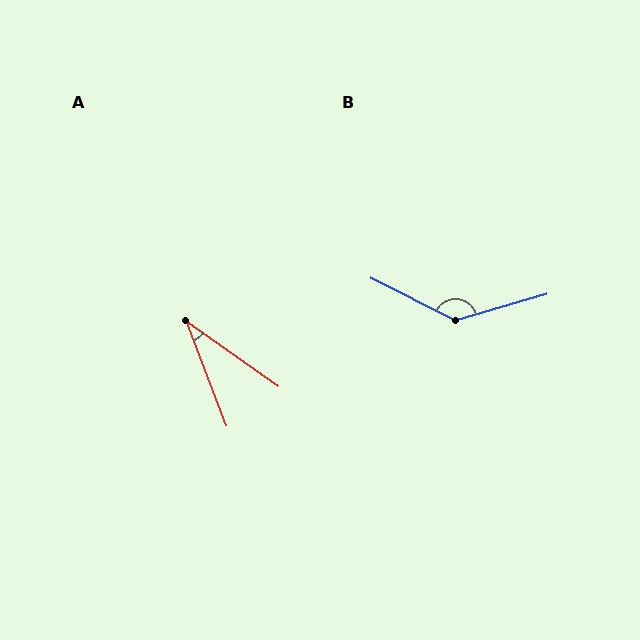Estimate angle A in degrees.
Approximately 33 degrees.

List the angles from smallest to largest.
A (33°), B (137°).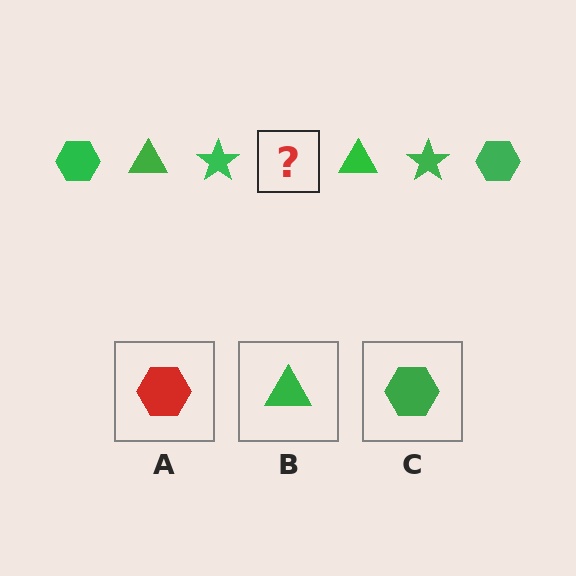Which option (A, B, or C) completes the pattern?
C.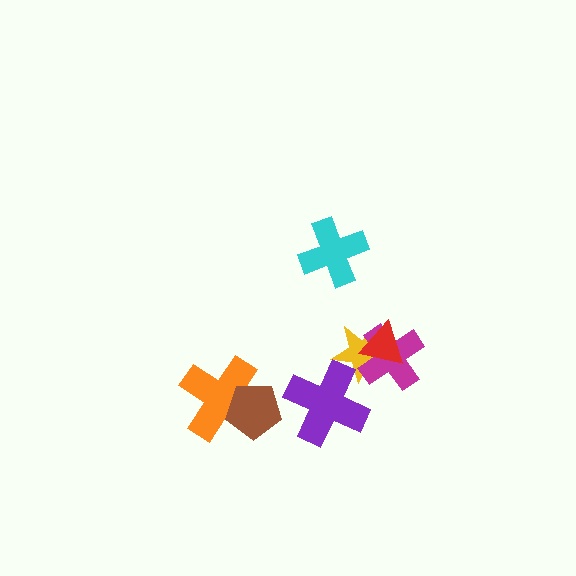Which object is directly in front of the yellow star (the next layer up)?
The magenta cross is directly in front of the yellow star.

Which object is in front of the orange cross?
The brown pentagon is in front of the orange cross.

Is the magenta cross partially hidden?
Yes, it is partially covered by another shape.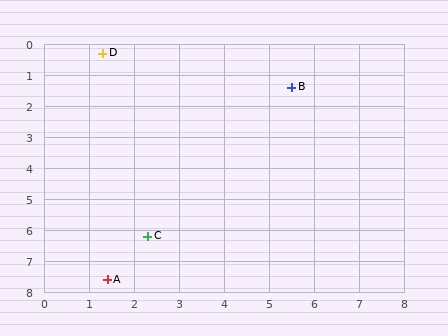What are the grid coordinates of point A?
Point A is at approximately (1.4, 7.6).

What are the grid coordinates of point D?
Point D is at approximately (1.3, 0.3).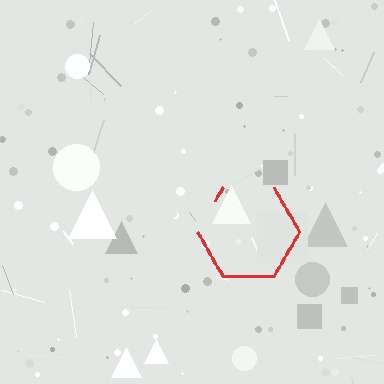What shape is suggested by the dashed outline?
The dashed outline suggests a hexagon.